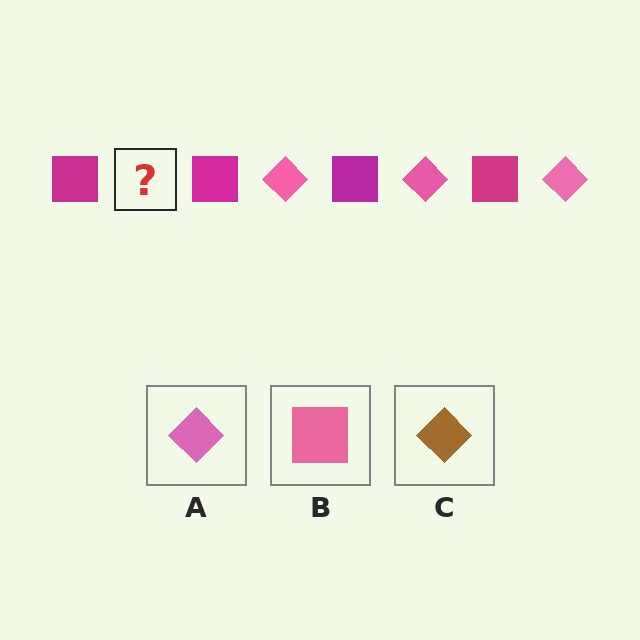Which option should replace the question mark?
Option A.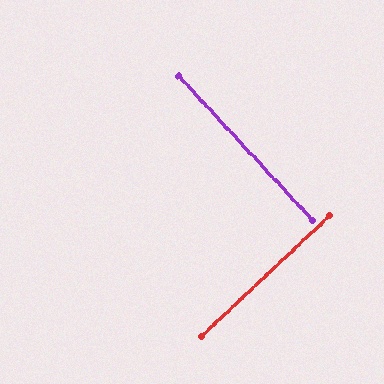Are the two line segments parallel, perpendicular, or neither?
Perpendicular — they meet at approximately 90°.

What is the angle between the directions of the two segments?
Approximately 90 degrees.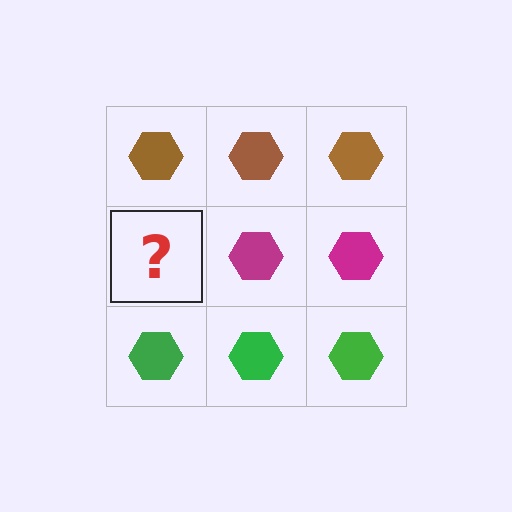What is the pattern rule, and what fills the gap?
The rule is that each row has a consistent color. The gap should be filled with a magenta hexagon.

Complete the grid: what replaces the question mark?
The question mark should be replaced with a magenta hexagon.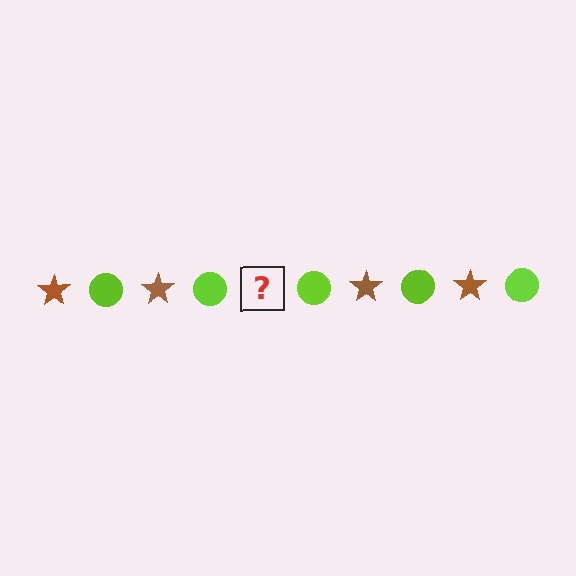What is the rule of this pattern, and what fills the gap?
The rule is that the pattern alternates between brown star and lime circle. The gap should be filled with a brown star.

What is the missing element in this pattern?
The missing element is a brown star.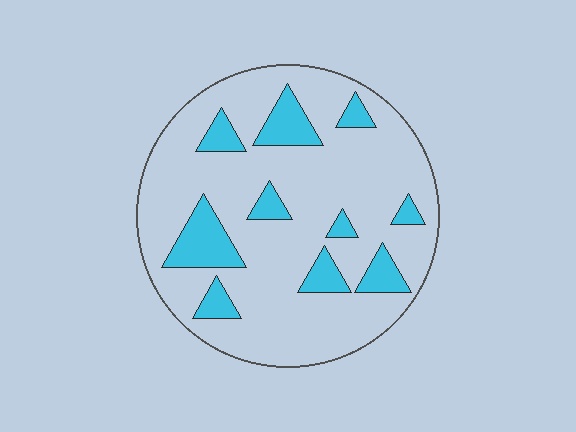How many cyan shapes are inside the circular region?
10.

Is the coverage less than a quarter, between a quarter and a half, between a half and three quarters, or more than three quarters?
Less than a quarter.